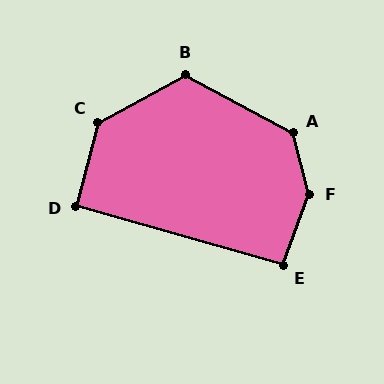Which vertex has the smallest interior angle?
D, at approximately 91 degrees.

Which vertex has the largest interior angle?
F, at approximately 145 degrees.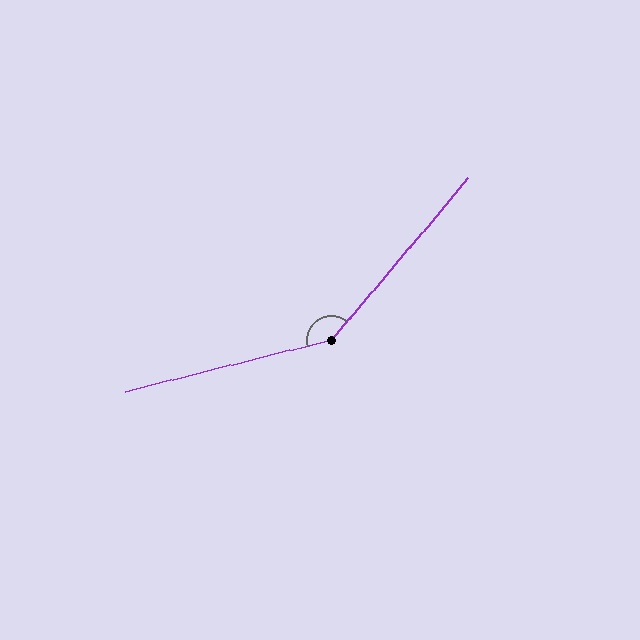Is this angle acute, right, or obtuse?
It is obtuse.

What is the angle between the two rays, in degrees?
Approximately 144 degrees.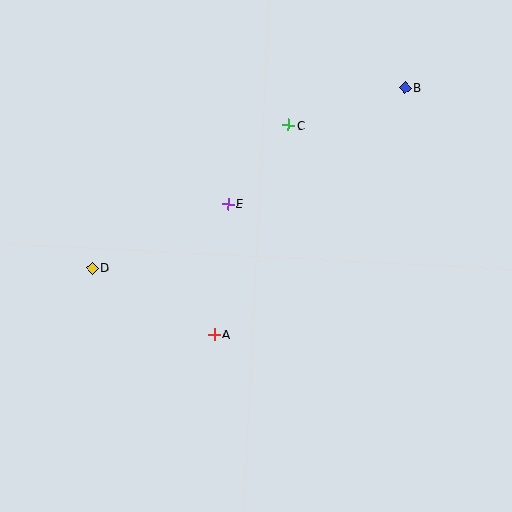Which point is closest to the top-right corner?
Point B is closest to the top-right corner.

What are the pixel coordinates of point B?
Point B is at (405, 87).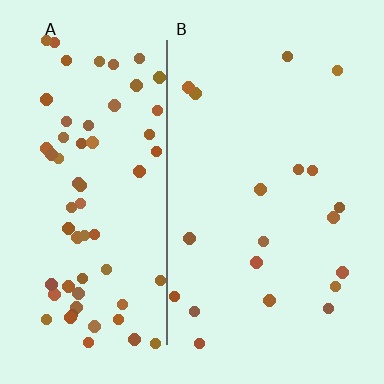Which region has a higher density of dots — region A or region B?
A (the left).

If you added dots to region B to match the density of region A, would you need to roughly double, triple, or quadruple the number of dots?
Approximately quadruple.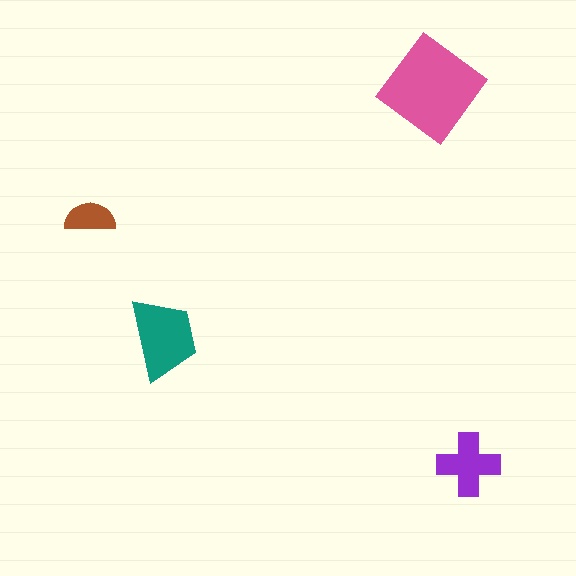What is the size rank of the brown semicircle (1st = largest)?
4th.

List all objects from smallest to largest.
The brown semicircle, the purple cross, the teal trapezoid, the pink diamond.